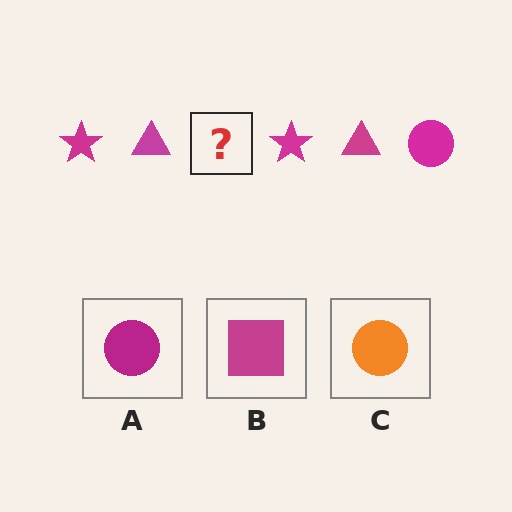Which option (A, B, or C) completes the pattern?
A.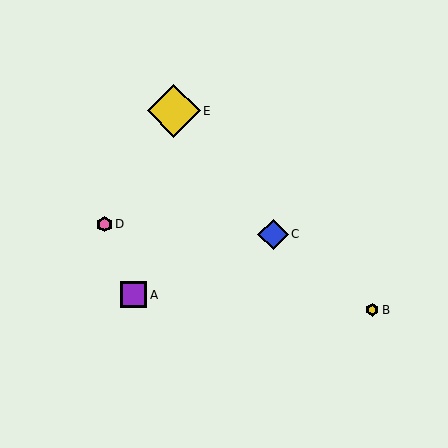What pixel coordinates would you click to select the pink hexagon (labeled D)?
Click at (104, 224) to select the pink hexagon D.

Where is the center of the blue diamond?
The center of the blue diamond is at (273, 234).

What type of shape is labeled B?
Shape B is a yellow hexagon.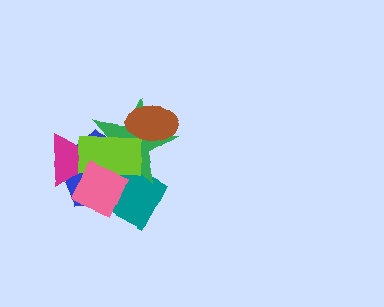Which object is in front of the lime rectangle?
The pink diamond is in front of the lime rectangle.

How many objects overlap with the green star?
6 objects overlap with the green star.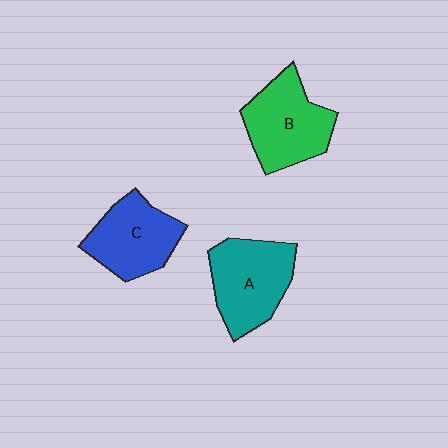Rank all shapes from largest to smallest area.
From largest to smallest: A (teal), B (green), C (blue).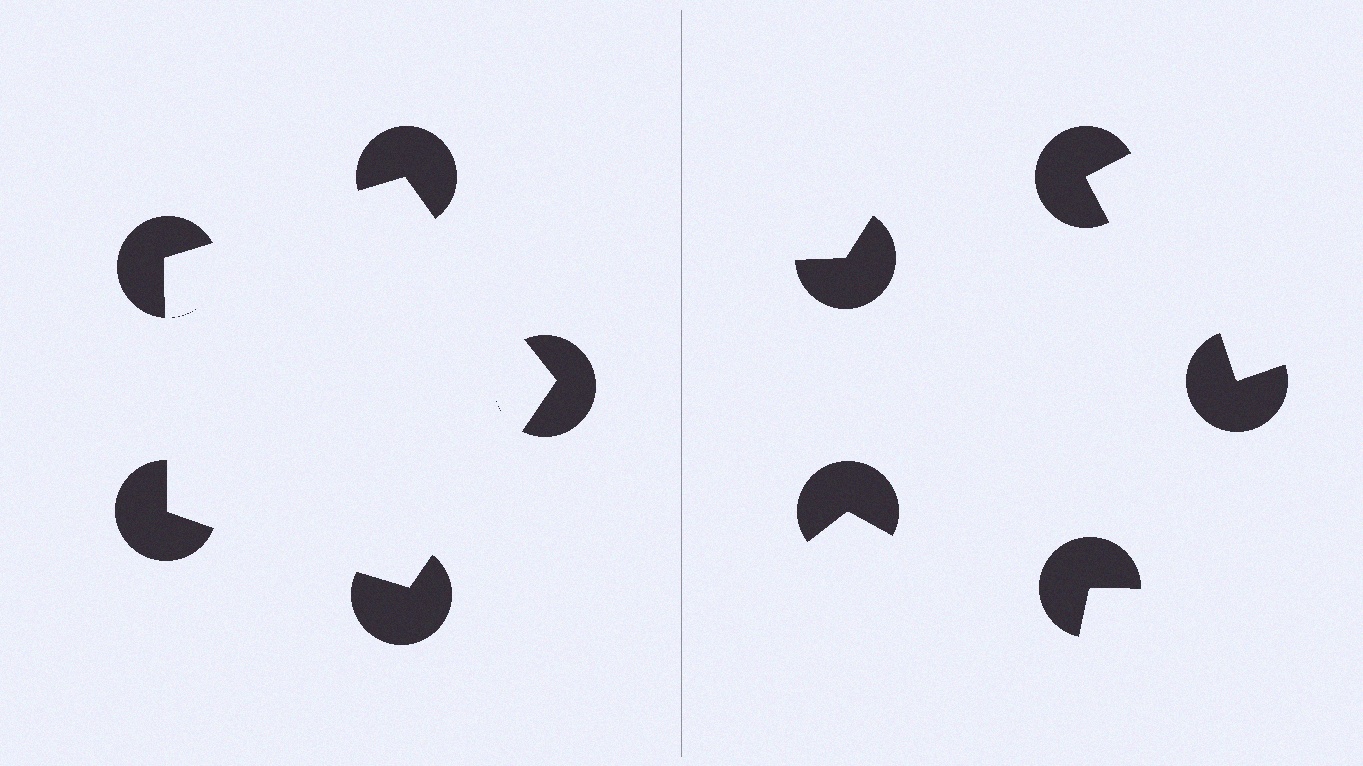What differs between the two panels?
The pac-man discs are positioned identically on both sides; only the wedge orientations differ. On the left they align to a pentagon; on the right they are misaligned.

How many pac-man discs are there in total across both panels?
10 — 5 on each side.